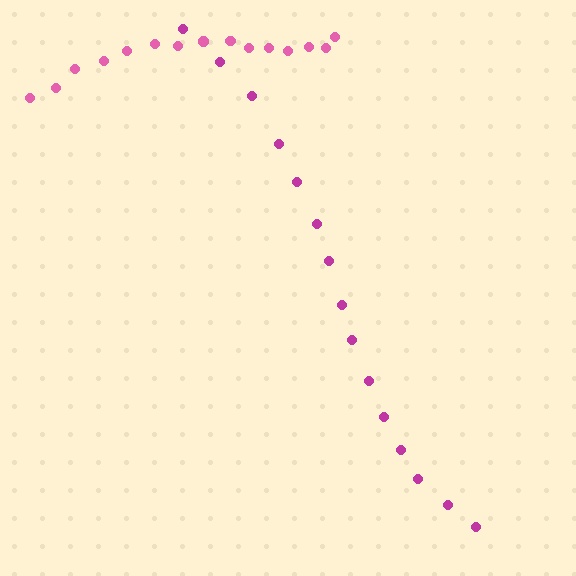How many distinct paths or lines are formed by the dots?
There are 2 distinct paths.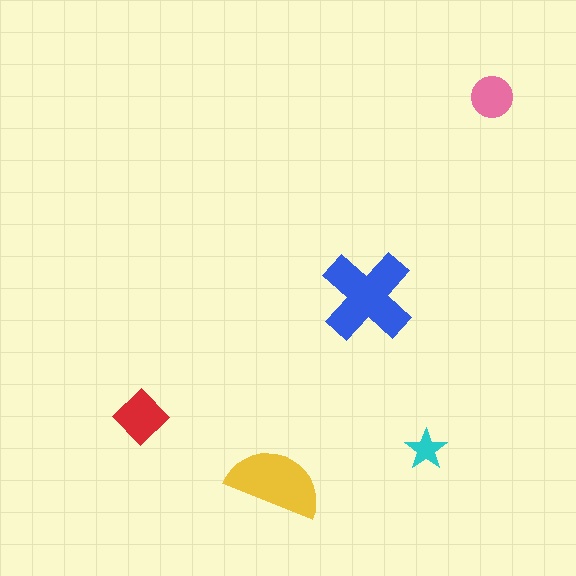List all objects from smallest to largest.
The cyan star, the pink circle, the red diamond, the yellow semicircle, the blue cross.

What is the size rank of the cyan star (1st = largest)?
5th.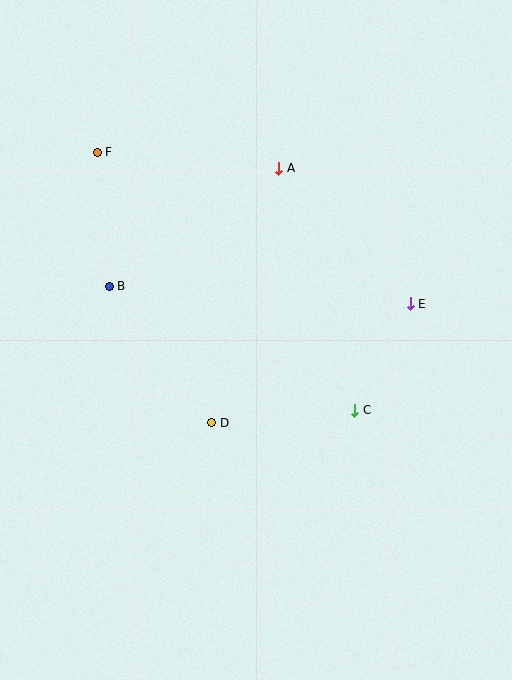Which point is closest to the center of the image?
Point D at (212, 423) is closest to the center.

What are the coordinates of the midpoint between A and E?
The midpoint between A and E is at (344, 236).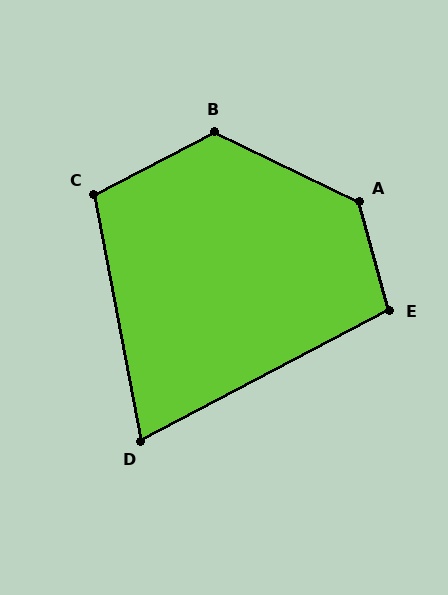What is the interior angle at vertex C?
Approximately 107 degrees (obtuse).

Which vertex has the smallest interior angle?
D, at approximately 73 degrees.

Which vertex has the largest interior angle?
A, at approximately 131 degrees.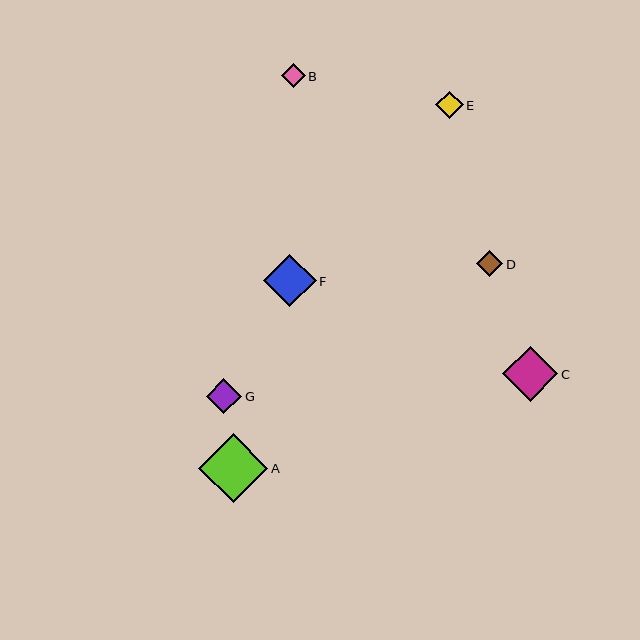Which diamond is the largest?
Diamond A is the largest with a size of approximately 69 pixels.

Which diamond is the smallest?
Diamond B is the smallest with a size of approximately 24 pixels.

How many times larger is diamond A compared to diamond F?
Diamond A is approximately 1.3 times the size of diamond F.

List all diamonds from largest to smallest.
From largest to smallest: A, C, F, G, E, D, B.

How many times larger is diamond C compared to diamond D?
Diamond C is approximately 2.1 times the size of diamond D.